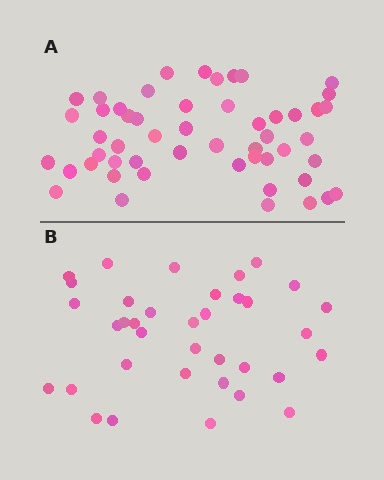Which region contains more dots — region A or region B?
Region A (the top region) has more dots.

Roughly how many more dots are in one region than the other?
Region A has approximately 15 more dots than region B.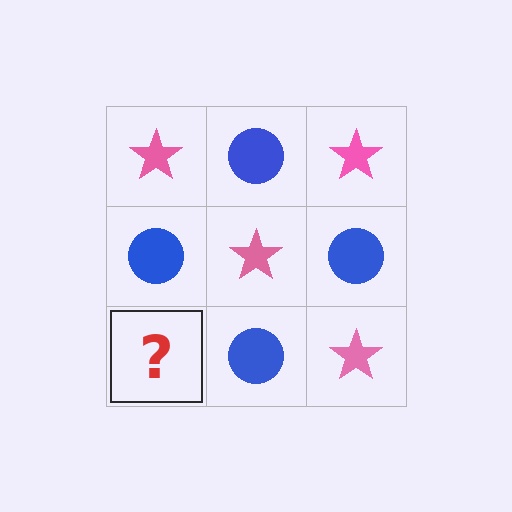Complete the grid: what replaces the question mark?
The question mark should be replaced with a pink star.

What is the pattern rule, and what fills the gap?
The rule is that it alternates pink star and blue circle in a checkerboard pattern. The gap should be filled with a pink star.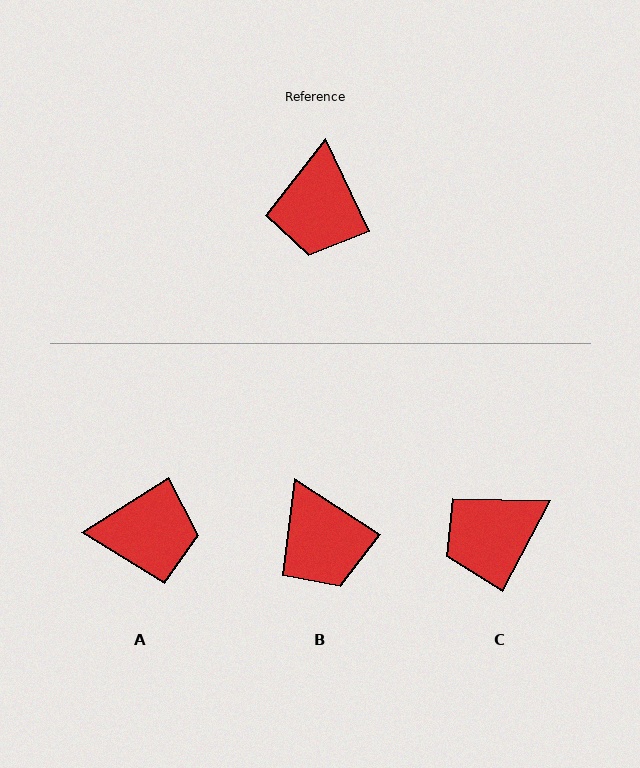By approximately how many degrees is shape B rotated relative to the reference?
Approximately 31 degrees counter-clockwise.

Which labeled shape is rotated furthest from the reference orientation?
A, about 97 degrees away.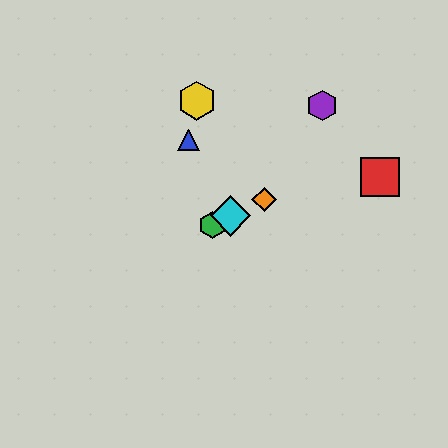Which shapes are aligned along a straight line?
The green hexagon, the orange diamond, the cyan diamond are aligned along a straight line.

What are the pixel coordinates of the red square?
The red square is at (380, 177).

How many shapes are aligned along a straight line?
3 shapes (the green hexagon, the orange diamond, the cyan diamond) are aligned along a straight line.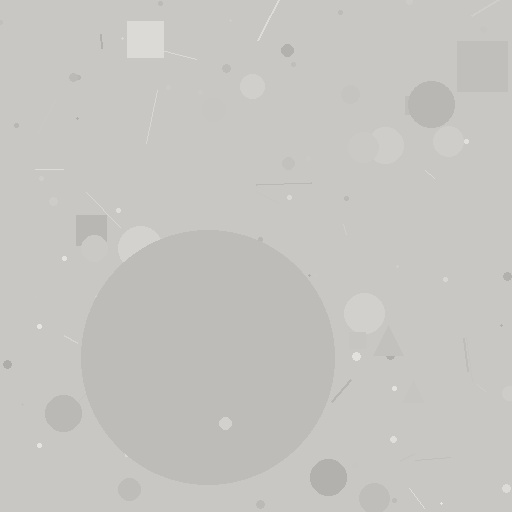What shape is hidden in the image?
A circle is hidden in the image.